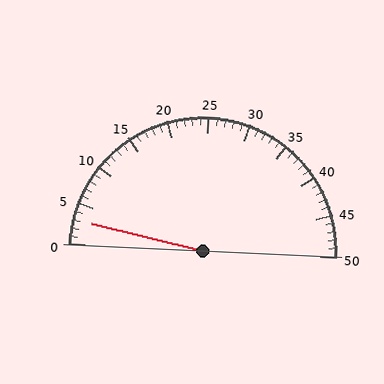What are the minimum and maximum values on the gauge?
The gauge ranges from 0 to 50.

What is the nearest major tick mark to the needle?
The nearest major tick mark is 5.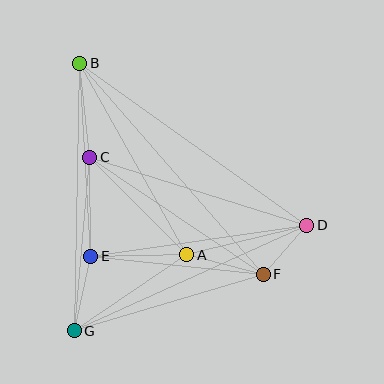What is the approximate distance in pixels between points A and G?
The distance between A and G is approximately 136 pixels.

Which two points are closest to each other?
Points D and F are closest to each other.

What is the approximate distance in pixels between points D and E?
The distance between D and E is approximately 218 pixels.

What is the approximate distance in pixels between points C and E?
The distance between C and E is approximately 99 pixels.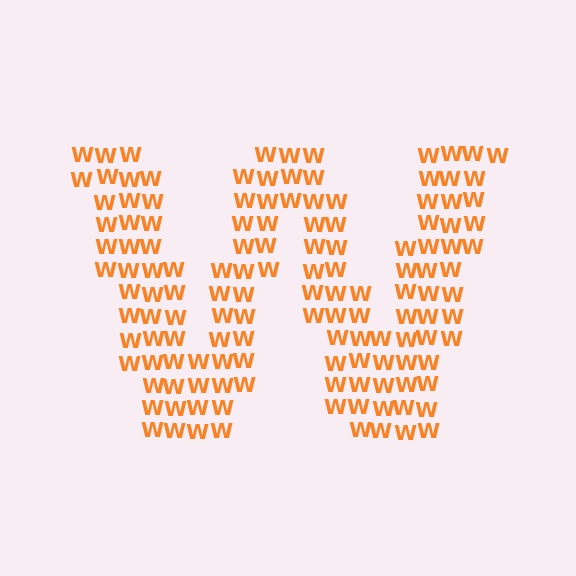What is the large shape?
The large shape is the letter W.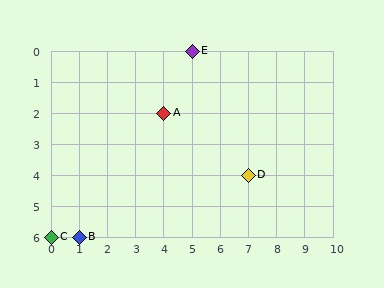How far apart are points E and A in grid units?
Points E and A are 1 column and 2 rows apart (about 2.2 grid units diagonally).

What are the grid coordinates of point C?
Point C is at grid coordinates (0, 6).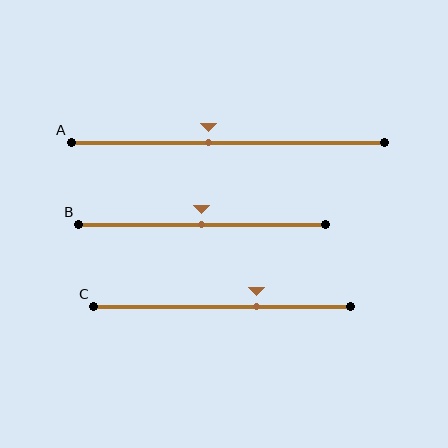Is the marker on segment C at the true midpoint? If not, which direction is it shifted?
No, the marker on segment C is shifted to the right by about 13% of the segment length.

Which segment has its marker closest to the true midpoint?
Segment B has its marker closest to the true midpoint.